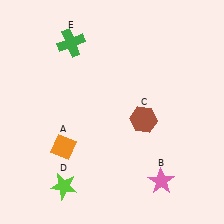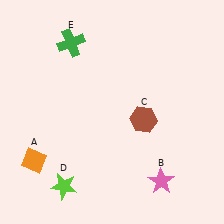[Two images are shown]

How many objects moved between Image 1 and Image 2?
1 object moved between the two images.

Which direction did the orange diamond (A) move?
The orange diamond (A) moved left.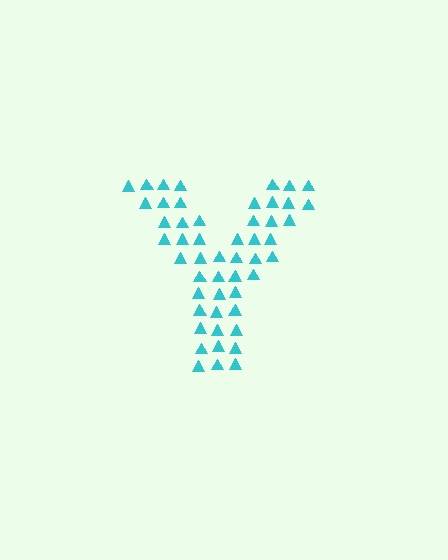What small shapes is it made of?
It is made of small triangles.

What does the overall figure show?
The overall figure shows the letter Y.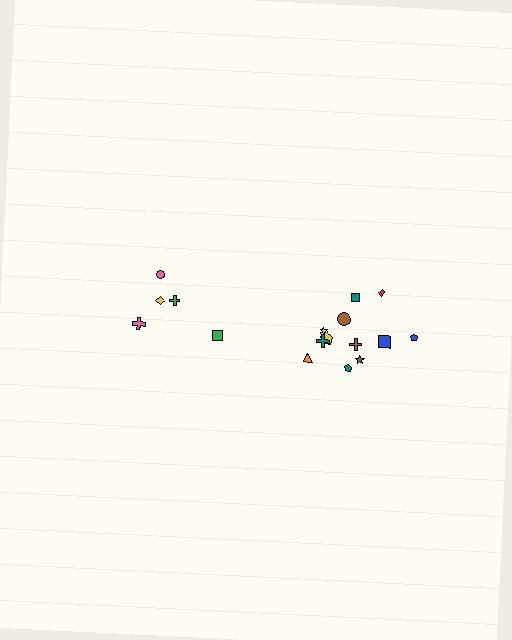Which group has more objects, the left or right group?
The right group.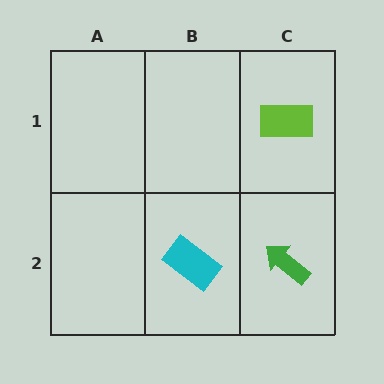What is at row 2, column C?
A green arrow.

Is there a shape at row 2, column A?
No, that cell is empty.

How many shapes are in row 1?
1 shape.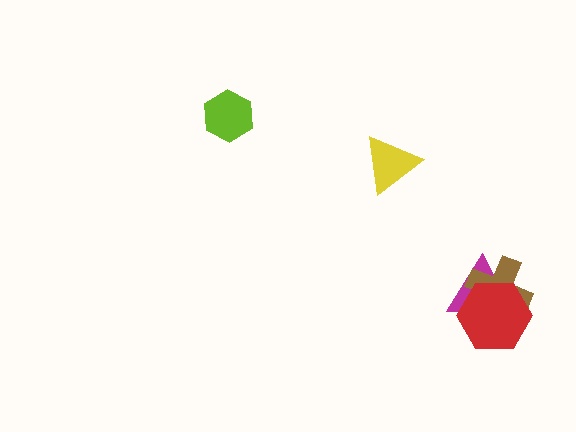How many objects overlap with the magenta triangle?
2 objects overlap with the magenta triangle.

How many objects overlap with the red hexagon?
2 objects overlap with the red hexagon.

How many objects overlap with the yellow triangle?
0 objects overlap with the yellow triangle.